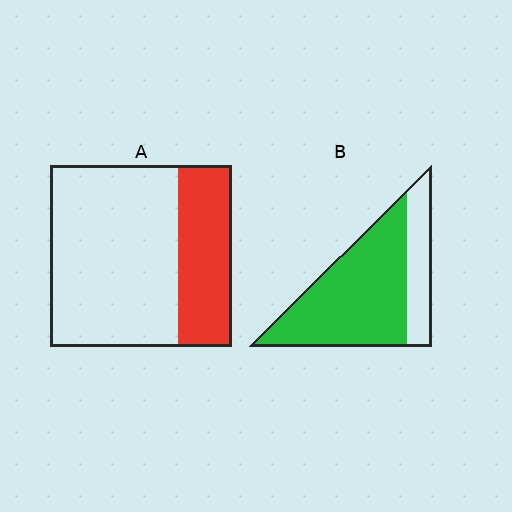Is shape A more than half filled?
No.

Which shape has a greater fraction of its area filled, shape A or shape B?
Shape B.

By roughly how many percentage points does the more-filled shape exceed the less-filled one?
By roughly 45 percentage points (B over A).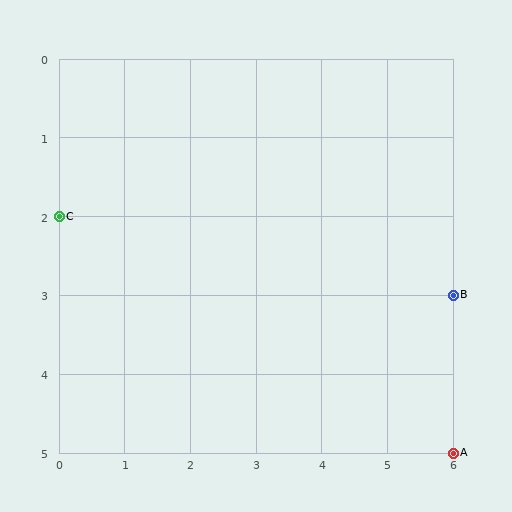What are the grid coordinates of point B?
Point B is at grid coordinates (6, 3).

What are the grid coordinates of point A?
Point A is at grid coordinates (6, 5).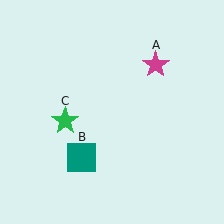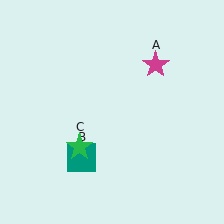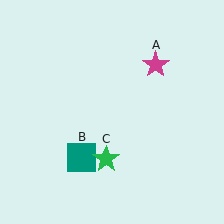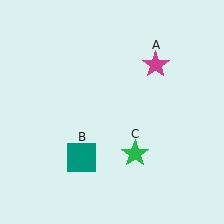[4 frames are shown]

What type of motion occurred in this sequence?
The green star (object C) rotated counterclockwise around the center of the scene.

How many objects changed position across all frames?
1 object changed position: green star (object C).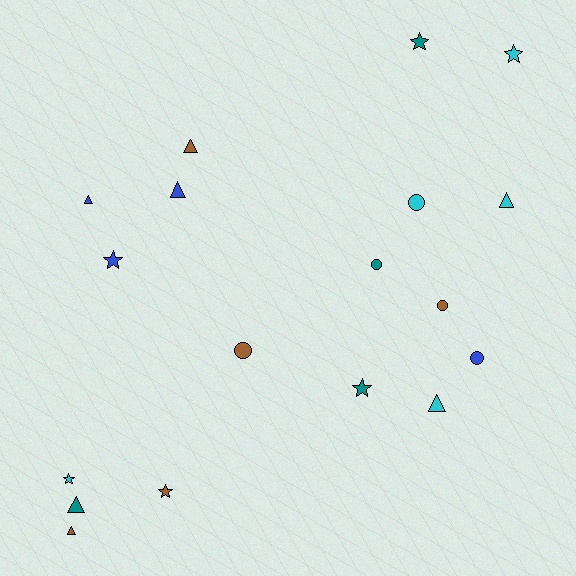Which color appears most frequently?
Cyan, with 5 objects.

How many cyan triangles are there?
There are 2 cyan triangles.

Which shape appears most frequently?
Triangle, with 7 objects.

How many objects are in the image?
There are 18 objects.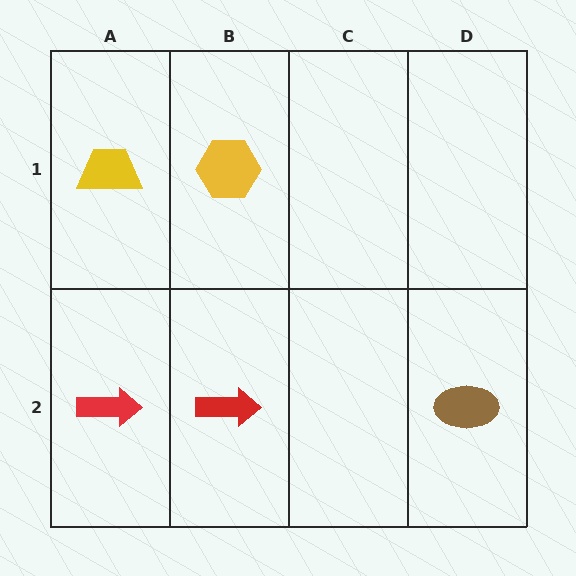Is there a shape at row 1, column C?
No, that cell is empty.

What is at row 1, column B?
A yellow hexagon.